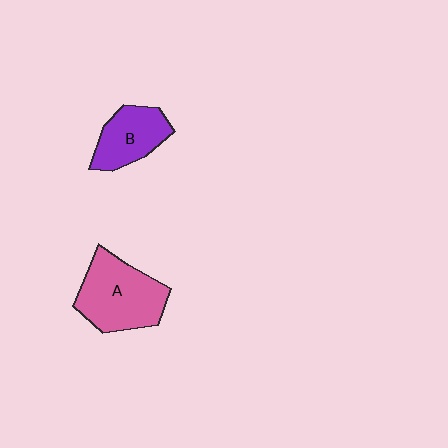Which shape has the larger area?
Shape A (pink).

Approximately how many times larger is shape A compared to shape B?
Approximately 1.5 times.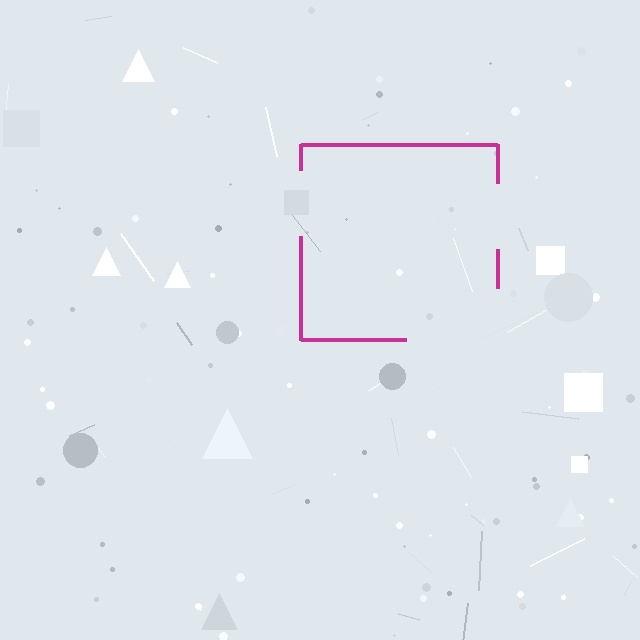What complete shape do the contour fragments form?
The contour fragments form a square.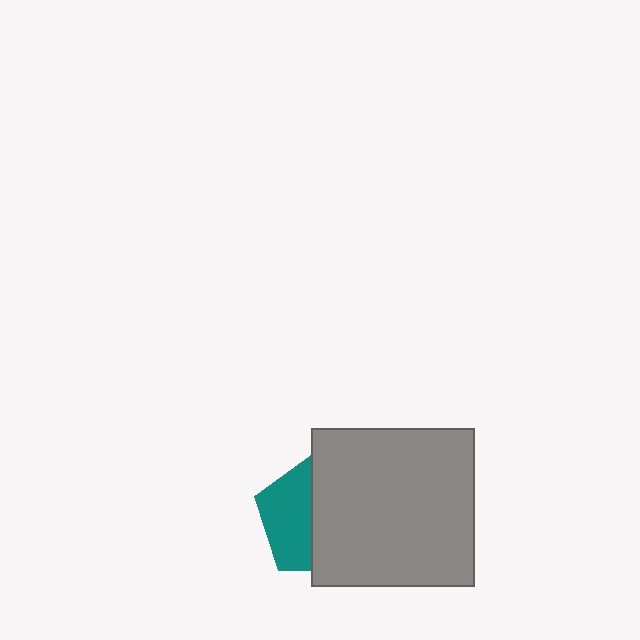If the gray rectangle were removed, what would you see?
You would see the complete teal pentagon.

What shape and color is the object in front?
The object in front is a gray rectangle.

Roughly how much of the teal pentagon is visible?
A small part of it is visible (roughly 44%).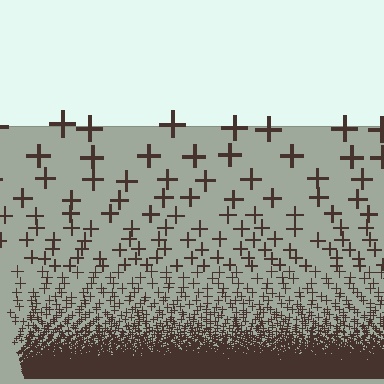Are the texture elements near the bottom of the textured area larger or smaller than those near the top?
Smaller. The gradient is inverted — elements near the bottom are smaller and denser.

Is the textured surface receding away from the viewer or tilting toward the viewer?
The surface appears to tilt toward the viewer. Texture elements get larger and sparser toward the top.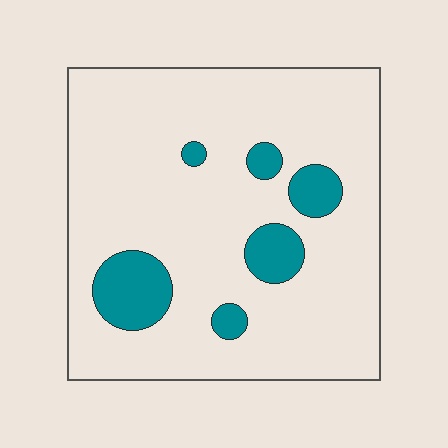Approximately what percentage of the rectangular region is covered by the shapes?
Approximately 15%.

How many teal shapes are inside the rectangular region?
6.